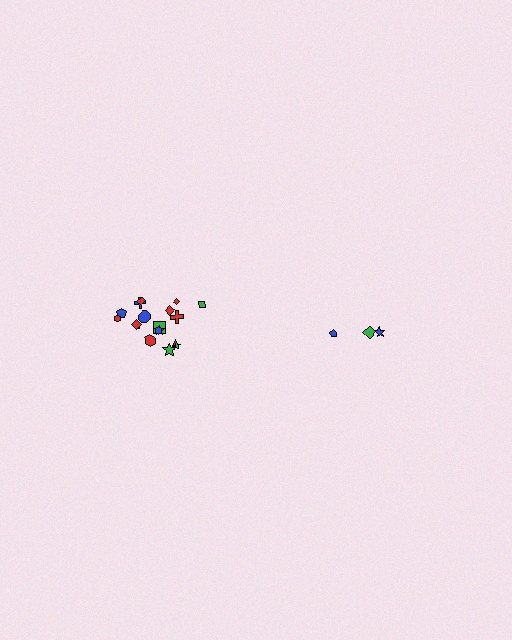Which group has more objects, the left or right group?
The left group.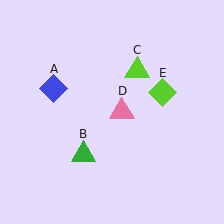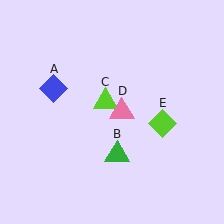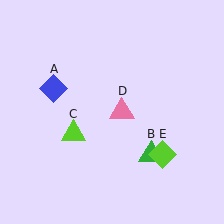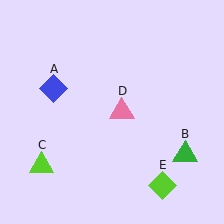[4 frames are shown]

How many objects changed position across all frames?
3 objects changed position: green triangle (object B), lime triangle (object C), lime diamond (object E).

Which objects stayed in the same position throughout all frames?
Blue diamond (object A) and pink triangle (object D) remained stationary.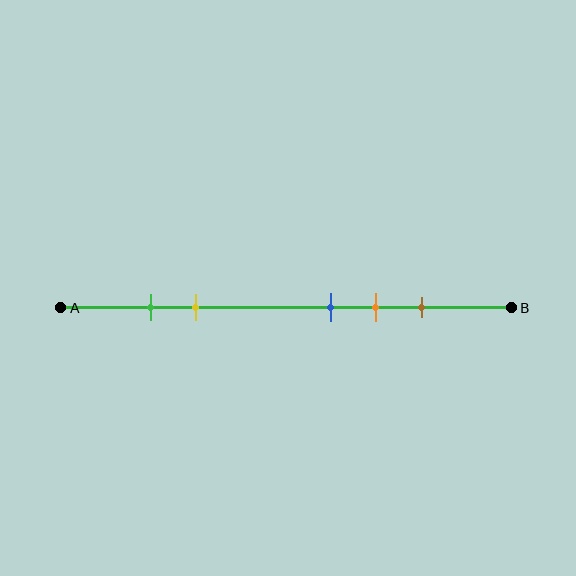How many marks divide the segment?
There are 5 marks dividing the segment.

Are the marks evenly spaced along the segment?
No, the marks are not evenly spaced.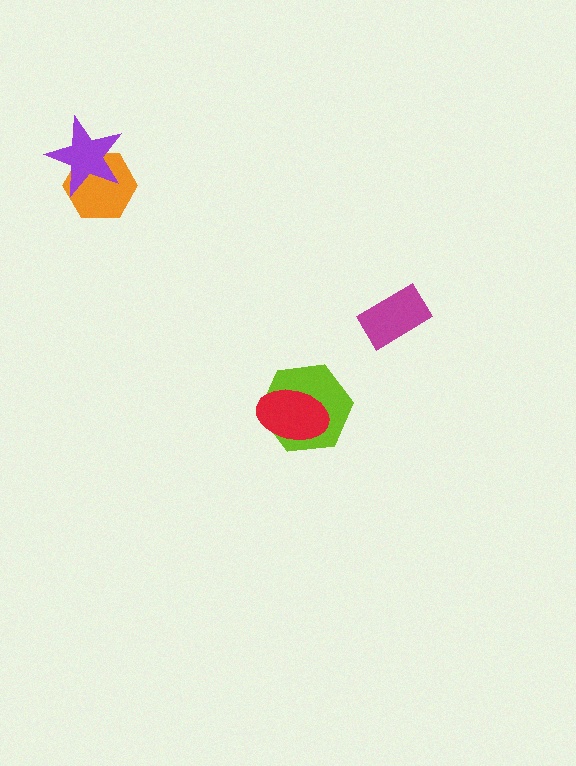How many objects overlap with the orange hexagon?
1 object overlaps with the orange hexagon.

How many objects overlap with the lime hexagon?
1 object overlaps with the lime hexagon.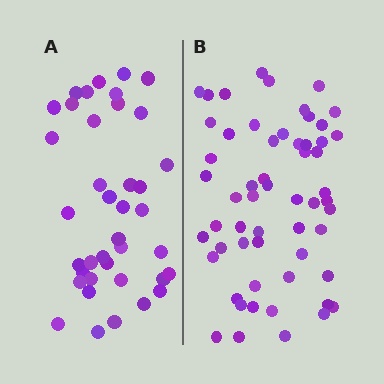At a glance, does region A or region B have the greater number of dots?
Region B (the right region) has more dots.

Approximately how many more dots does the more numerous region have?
Region B has approximately 20 more dots than region A.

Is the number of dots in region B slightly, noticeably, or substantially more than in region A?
Region B has substantially more. The ratio is roughly 1.5 to 1.